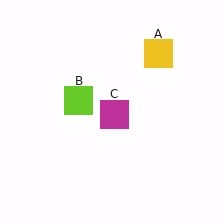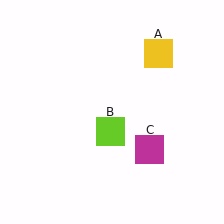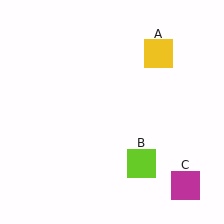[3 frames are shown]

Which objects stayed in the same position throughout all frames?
Yellow square (object A) remained stationary.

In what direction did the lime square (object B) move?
The lime square (object B) moved down and to the right.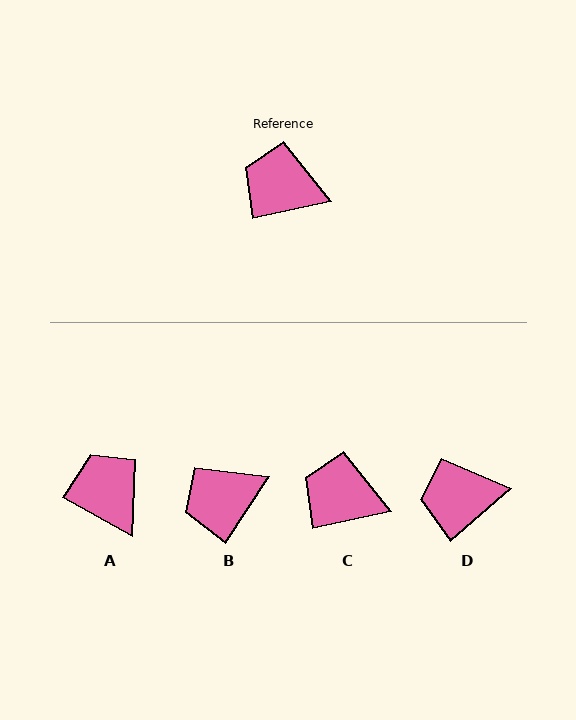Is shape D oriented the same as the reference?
No, it is off by about 29 degrees.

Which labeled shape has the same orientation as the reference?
C.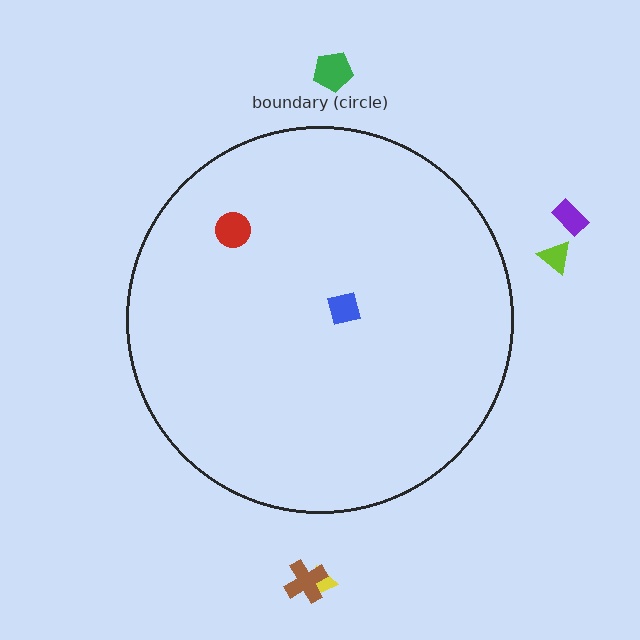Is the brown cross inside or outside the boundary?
Outside.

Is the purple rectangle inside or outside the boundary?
Outside.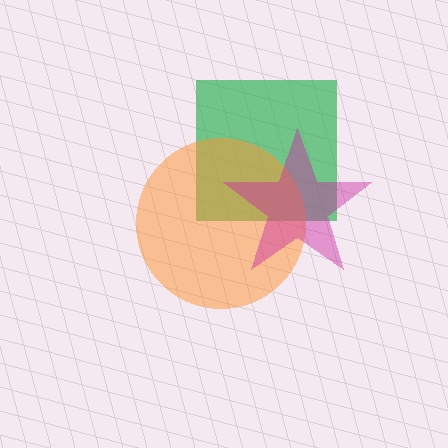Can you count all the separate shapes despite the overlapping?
Yes, there are 3 separate shapes.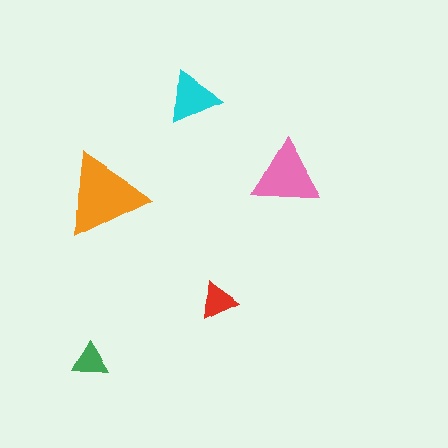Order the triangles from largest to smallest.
the orange one, the pink one, the cyan one, the red one, the green one.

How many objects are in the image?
There are 5 objects in the image.